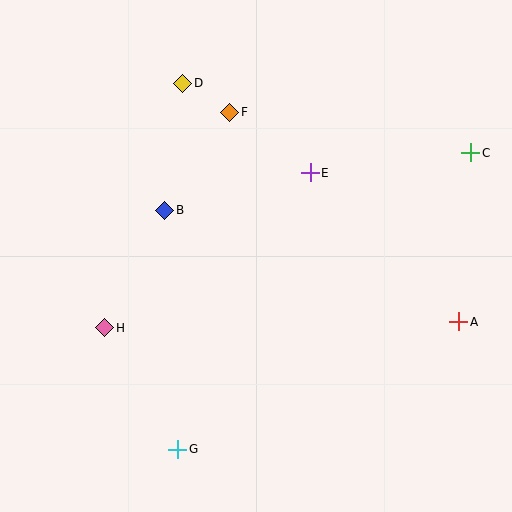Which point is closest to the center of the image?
Point E at (310, 173) is closest to the center.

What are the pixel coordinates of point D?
Point D is at (183, 83).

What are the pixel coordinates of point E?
Point E is at (310, 173).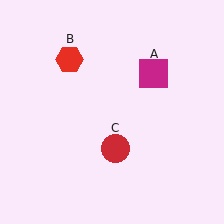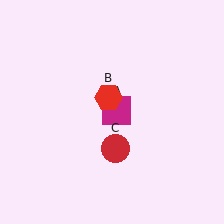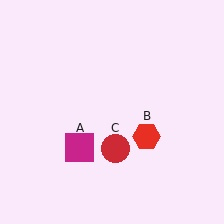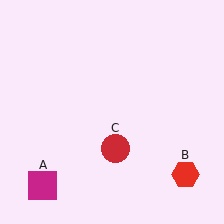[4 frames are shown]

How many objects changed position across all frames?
2 objects changed position: magenta square (object A), red hexagon (object B).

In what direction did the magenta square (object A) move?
The magenta square (object A) moved down and to the left.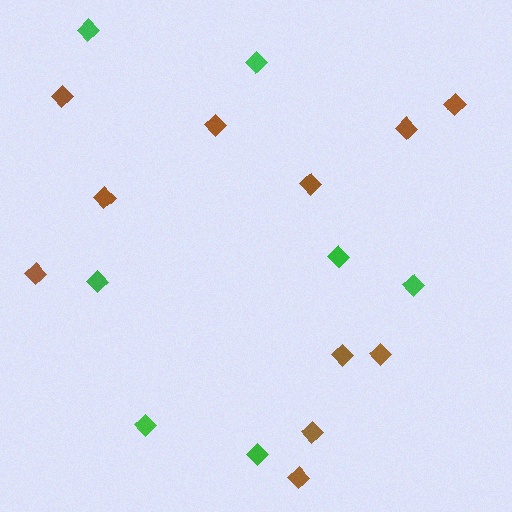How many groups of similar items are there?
There are 2 groups: one group of brown diamonds (11) and one group of green diamonds (7).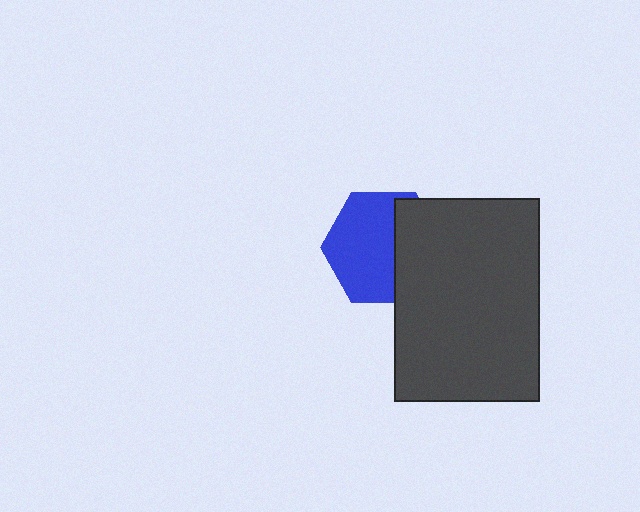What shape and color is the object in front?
The object in front is a dark gray rectangle.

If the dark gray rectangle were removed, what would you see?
You would see the complete blue hexagon.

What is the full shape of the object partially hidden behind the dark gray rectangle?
The partially hidden object is a blue hexagon.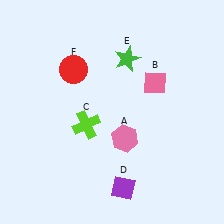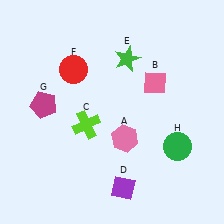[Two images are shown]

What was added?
A magenta pentagon (G), a green circle (H) were added in Image 2.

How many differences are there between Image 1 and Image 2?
There are 2 differences between the two images.